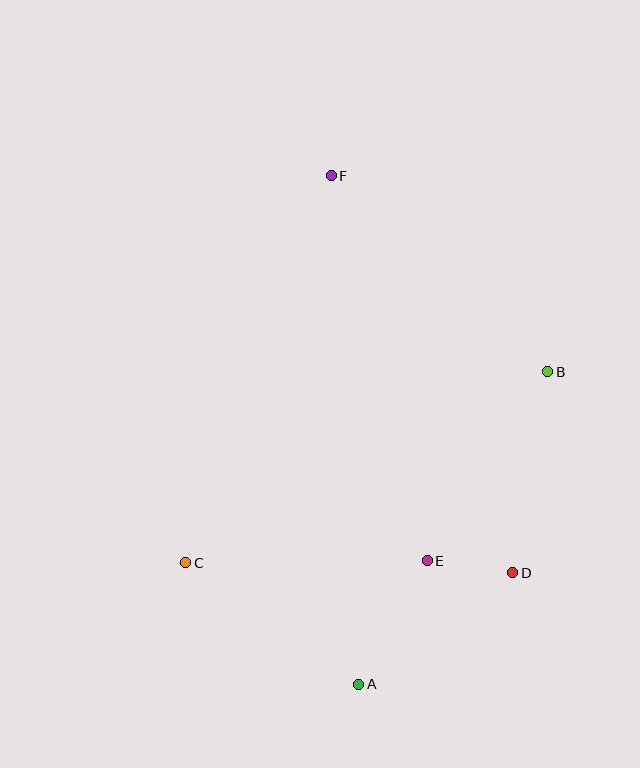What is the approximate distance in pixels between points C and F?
The distance between C and F is approximately 413 pixels.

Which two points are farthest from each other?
Points A and F are farthest from each other.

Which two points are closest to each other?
Points D and E are closest to each other.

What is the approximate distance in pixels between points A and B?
The distance between A and B is approximately 365 pixels.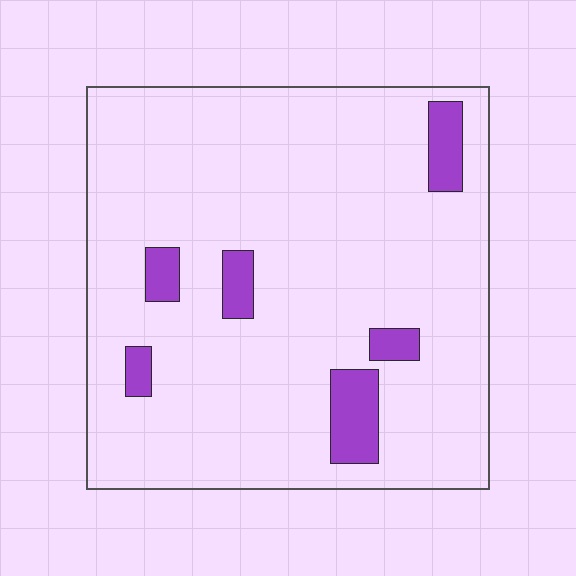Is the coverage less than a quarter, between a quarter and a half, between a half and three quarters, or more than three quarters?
Less than a quarter.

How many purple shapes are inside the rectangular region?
6.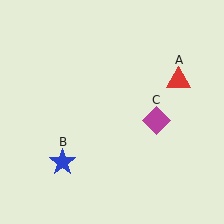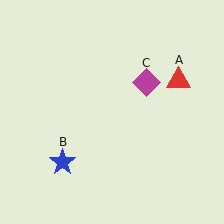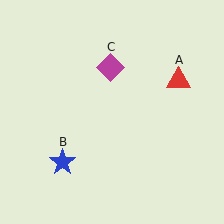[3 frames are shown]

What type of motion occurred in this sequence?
The magenta diamond (object C) rotated counterclockwise around the center of the scene.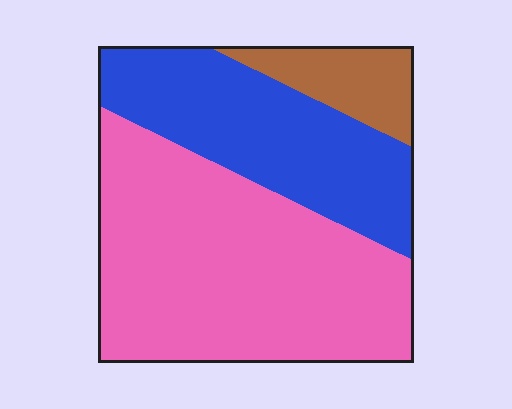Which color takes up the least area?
Brown, at roughly 10%.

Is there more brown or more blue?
Blue.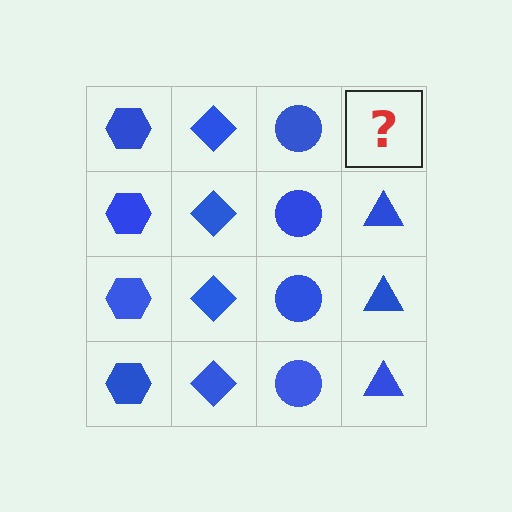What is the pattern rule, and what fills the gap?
The rule is that each column has a consistent shape. The gap should be filled with a blue triangle.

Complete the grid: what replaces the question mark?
The question mark should be replaced with a blue triangle.